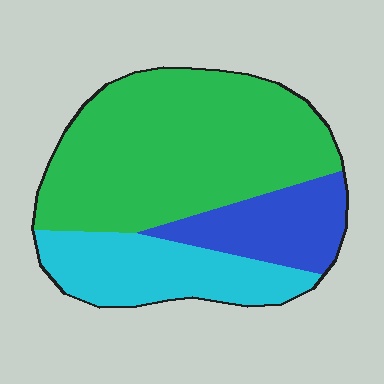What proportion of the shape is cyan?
Cyan takes up about one quarter (1/4) of the shape.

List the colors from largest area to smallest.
From largest to smallest: green, cyan, blue.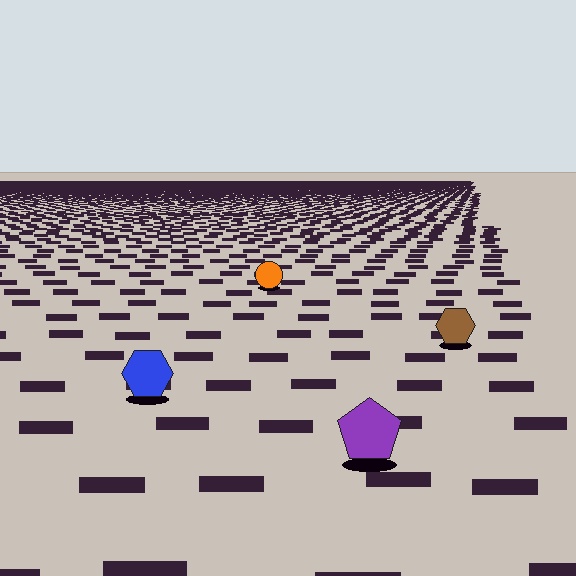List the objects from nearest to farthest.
From nearest to farthest: the purple pentagon, the blue hexagon, the brown hexagon, the orange circle.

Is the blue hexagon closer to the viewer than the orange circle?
Yes. The blue hexagon is closer — you can tell from the texture gradient: the ground texture is coarser near it.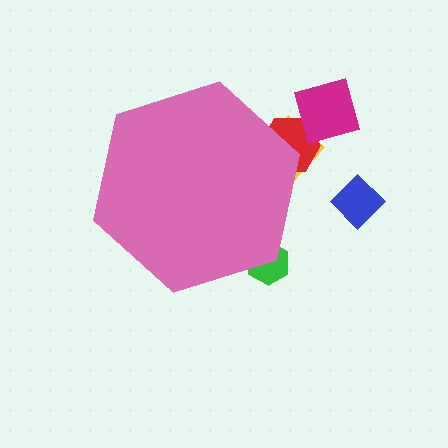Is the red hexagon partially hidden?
Yes, the red hexagon is partially hidden behind the pink hexagon.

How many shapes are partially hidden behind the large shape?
3 shapes are partially hidden.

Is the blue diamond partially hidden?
No, the blue diamond is fully visible.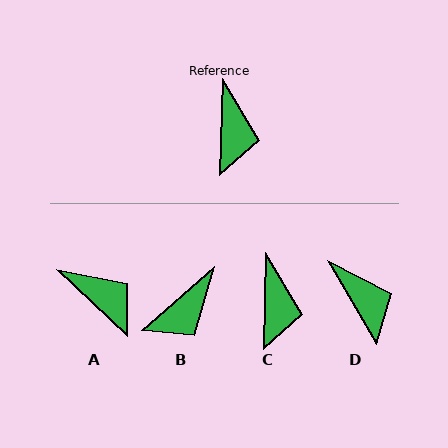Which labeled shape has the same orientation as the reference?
C.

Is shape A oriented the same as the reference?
No, it is off by about 48 degrees.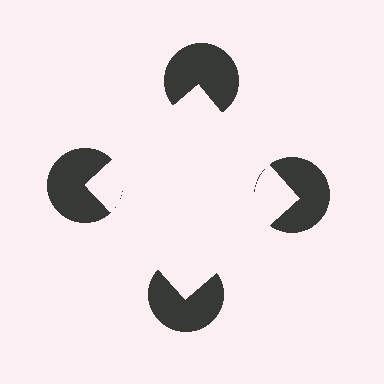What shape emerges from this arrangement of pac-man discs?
An illusory square — its edges are inferred from the aligned wedge cuts in the pac-man discs, not physically drawn.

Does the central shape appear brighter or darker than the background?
It typically appears slightly brighter than the background, even though no actual brightness change is drawn.